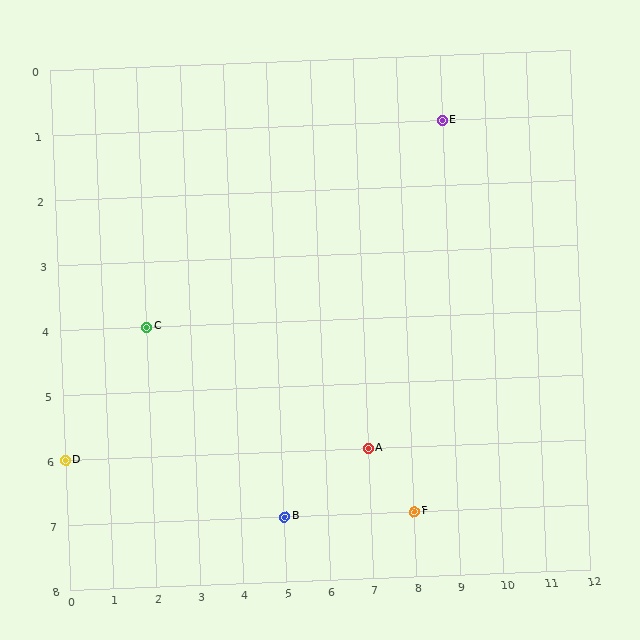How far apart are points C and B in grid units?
Points C and B are 3 columns and 3 rows apart (about 4.2 grid units diagonally).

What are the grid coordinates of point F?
Point F is at grid coordinates (8, 7).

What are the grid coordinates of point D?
Point D is at grid coordinates (0, 6).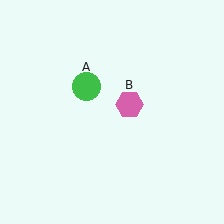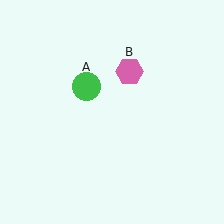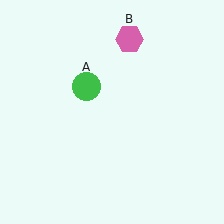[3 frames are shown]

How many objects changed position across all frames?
1 object changed position: pink hexagon (object B).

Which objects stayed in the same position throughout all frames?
Green circle (object A) remained stationary.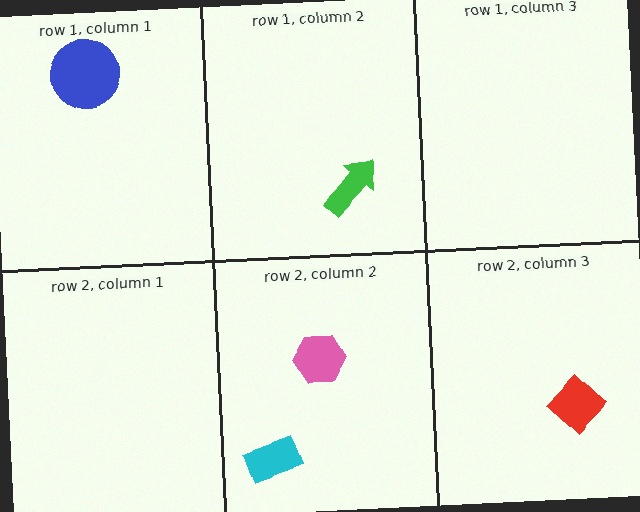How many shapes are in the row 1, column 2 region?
1.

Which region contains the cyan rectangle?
The row 2, column 2 region.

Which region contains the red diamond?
The row 2, column 3 region.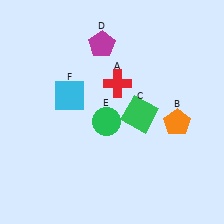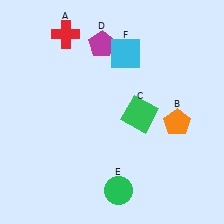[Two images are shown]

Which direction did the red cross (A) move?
The red cross (A) moved left.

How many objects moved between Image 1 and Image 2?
3 objects moved between the two images.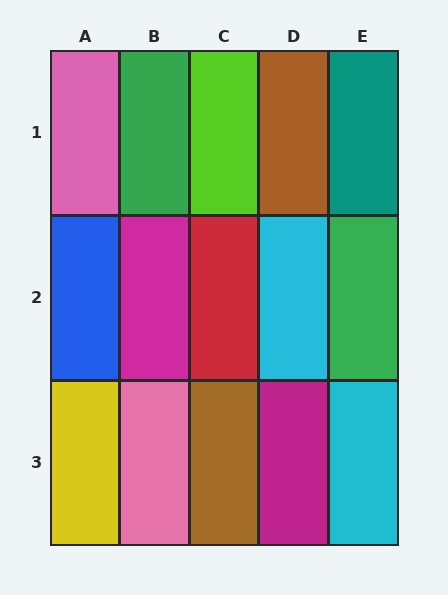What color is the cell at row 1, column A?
Pink.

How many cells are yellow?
1 cell is yellow.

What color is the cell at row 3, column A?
Yellow.